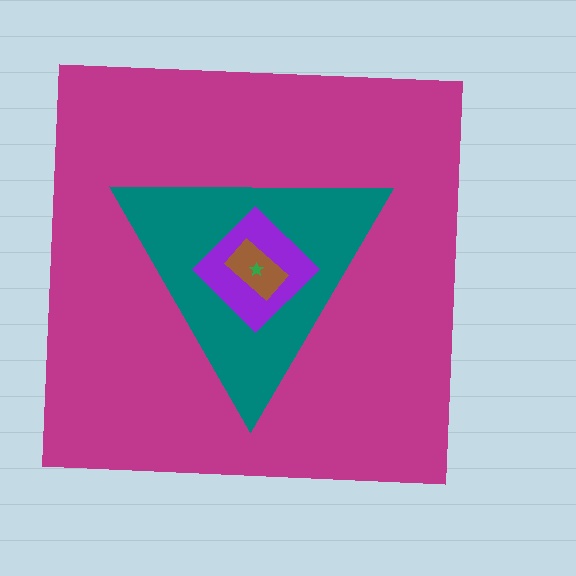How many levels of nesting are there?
5.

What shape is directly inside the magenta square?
The teal triangle.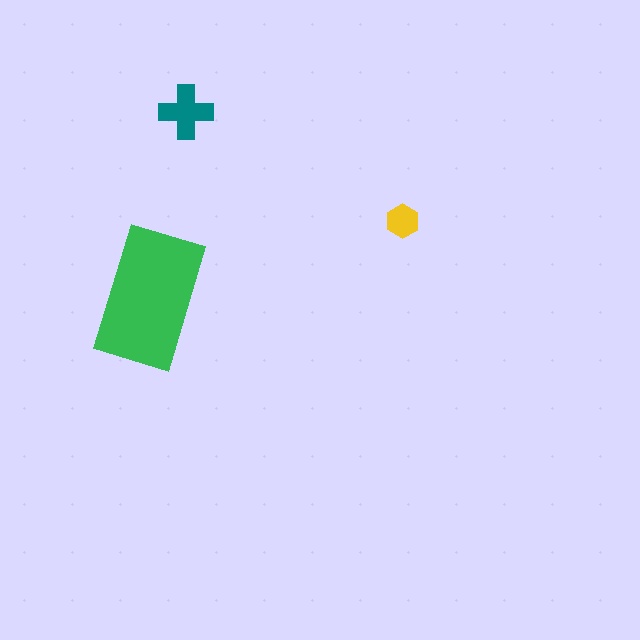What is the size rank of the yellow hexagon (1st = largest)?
3rd.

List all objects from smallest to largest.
The yellow hexagon, the teal cross, the green rectangle.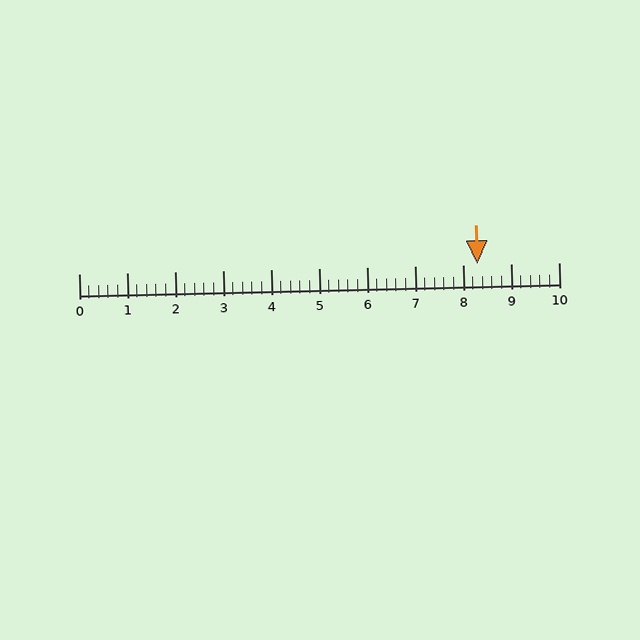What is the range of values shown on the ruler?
The ruler shows values from 0 to 10.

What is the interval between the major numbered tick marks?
The major tick marks are spaced 1 units apart.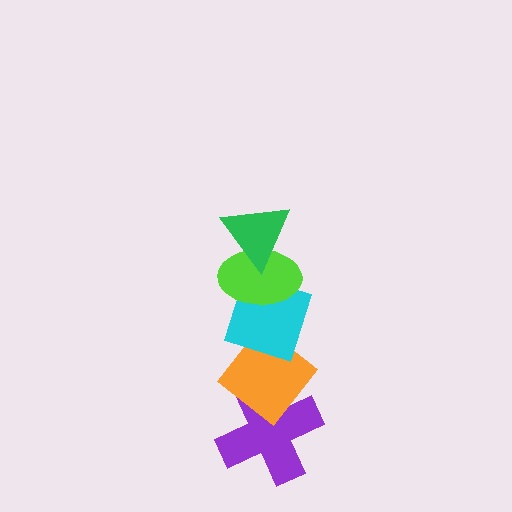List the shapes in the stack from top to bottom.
From top to bottom: the green triangle, the lime ellipse, the cyan diamond, the orange diamond, the purple cross.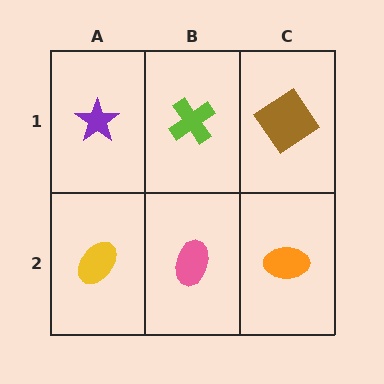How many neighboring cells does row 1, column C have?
2.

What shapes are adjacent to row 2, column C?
A brown diamond (row 1, column C), a pink ellipse (row 2, column B).